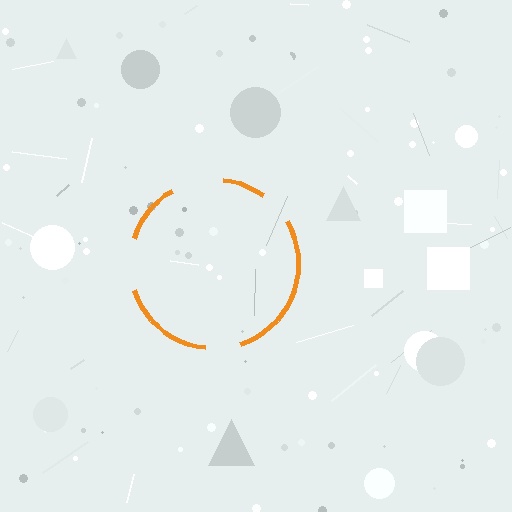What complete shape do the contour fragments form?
The contour fragments form a circle.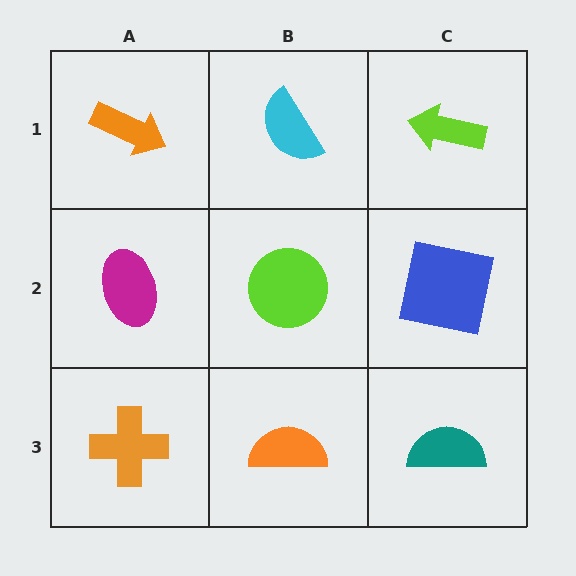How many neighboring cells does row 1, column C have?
2.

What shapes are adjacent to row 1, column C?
A blue square (row 2, column C), a cyan semicircle (row 1, column B).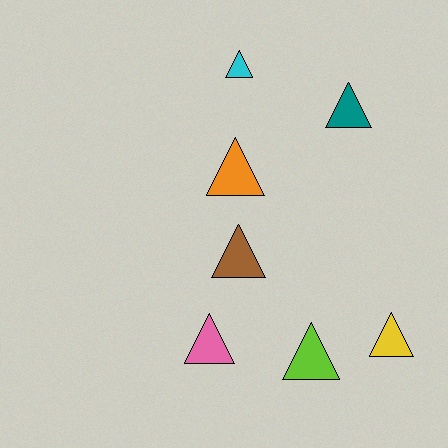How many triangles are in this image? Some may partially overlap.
There are 7 triangles.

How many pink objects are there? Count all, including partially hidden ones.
There is 1 pink object.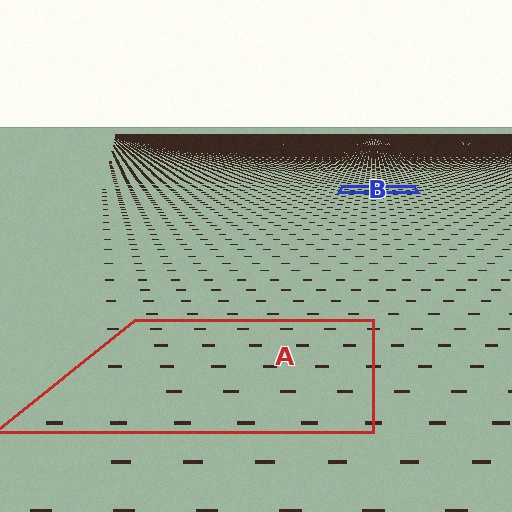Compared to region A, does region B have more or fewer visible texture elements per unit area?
Region B has more texture elements per unit area — they are packed more densely because it is farther away.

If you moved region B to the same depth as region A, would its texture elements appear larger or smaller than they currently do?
They would appear larger. At a closer depth, the same texture elements are projected at a bigger on-screen size.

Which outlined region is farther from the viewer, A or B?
Region B is farther from the viewer — the texture elements inside it appear smaller and more densely packed.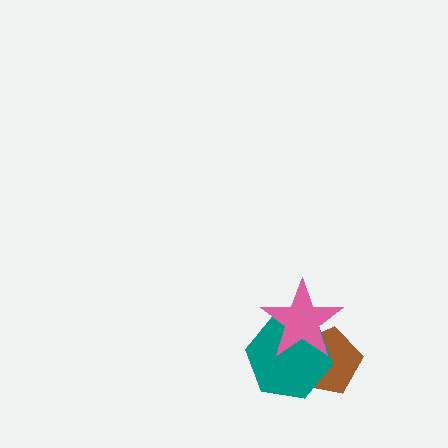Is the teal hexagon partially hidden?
Yes, it is partially covered by another shape.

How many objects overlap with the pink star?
2 objects overlap with the pink star.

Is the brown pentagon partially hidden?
Yes, it is partially covered by another shape.